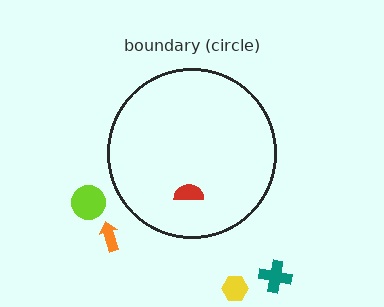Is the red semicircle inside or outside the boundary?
Inside.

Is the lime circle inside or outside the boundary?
Outside.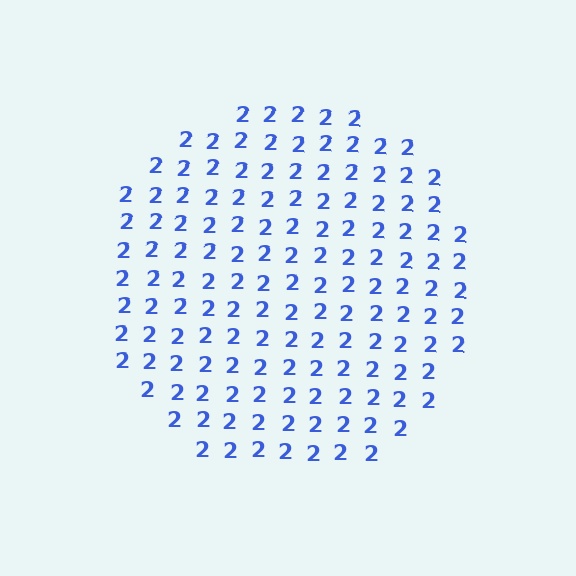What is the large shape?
The large shape is a circle.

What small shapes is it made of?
It is made of small digit 2's.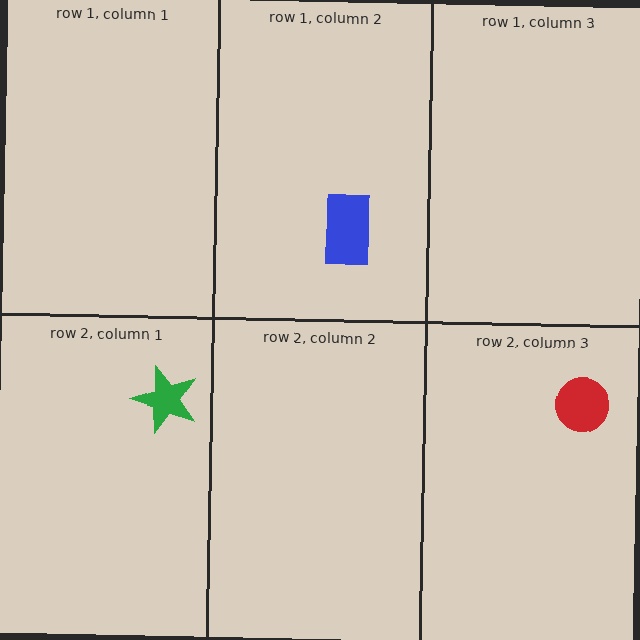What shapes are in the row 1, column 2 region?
The blue rectangle.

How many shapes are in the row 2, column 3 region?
1.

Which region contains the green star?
The row 2, column 1 region.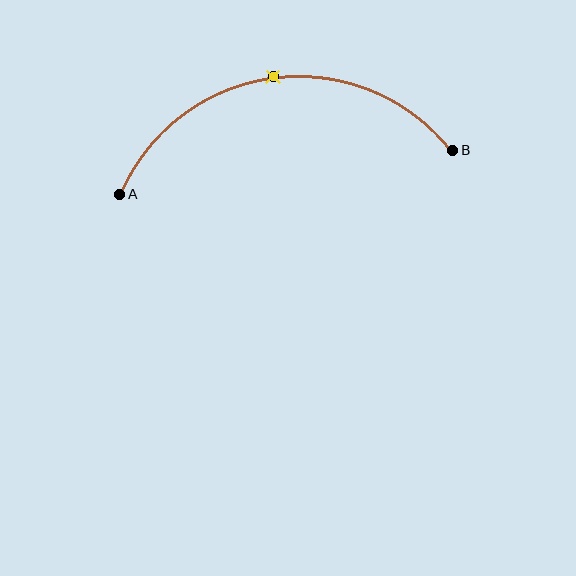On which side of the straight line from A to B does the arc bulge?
The arc bulges above the straight line connecting A and B.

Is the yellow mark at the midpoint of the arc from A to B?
Yes. The yellow mark lies on the arc at equal arc-length from both A and B — it is the arc midpoint.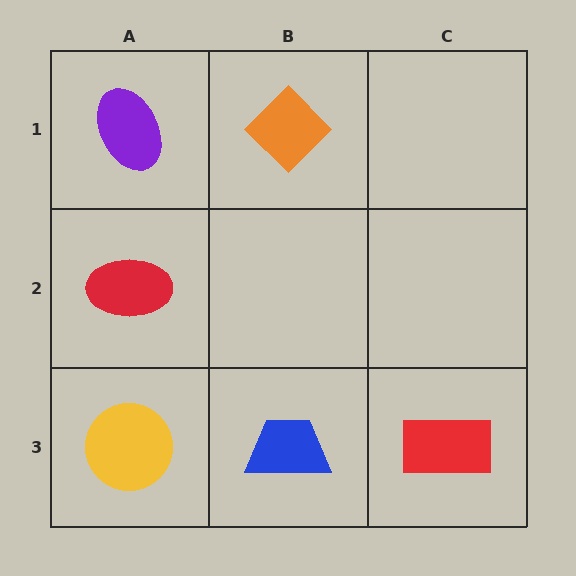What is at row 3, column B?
A blue trapezoid.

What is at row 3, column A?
A yellow circle.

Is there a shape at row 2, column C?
No, that cell is empty.